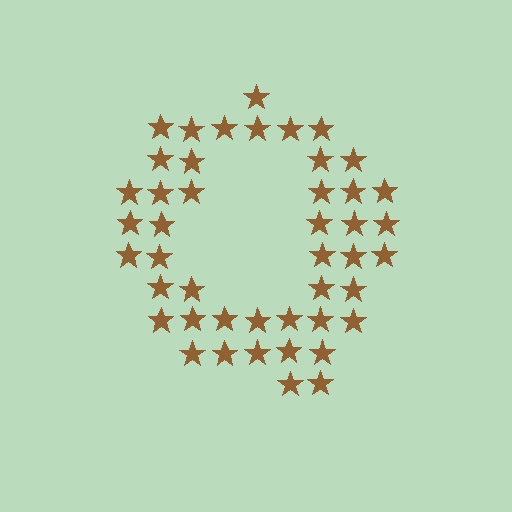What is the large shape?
The large shape is the letter Q.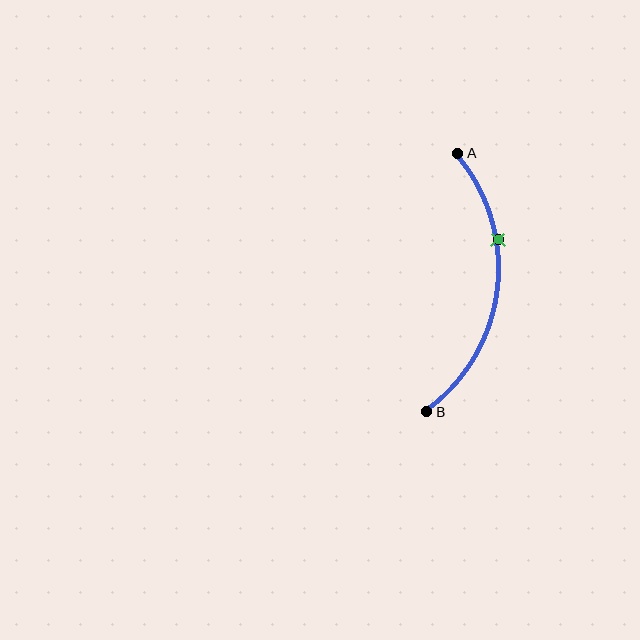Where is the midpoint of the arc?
The arc midpoint is the point on the curve farthest from the straight line joining A and B. It sits to the right of that line.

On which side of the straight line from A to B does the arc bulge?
The arc bulges to the right of the straight line connecting A and B.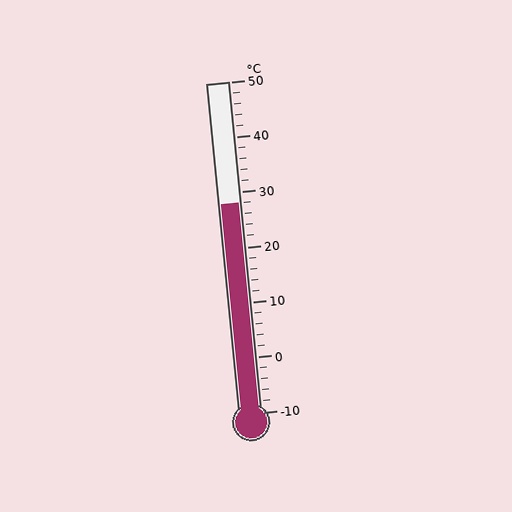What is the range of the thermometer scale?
The thermometer scale ranges from -10°C to 50°C.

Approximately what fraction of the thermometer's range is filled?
The thermometer is filled to approximately 65% of its range.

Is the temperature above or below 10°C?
The temperature is above 10°C.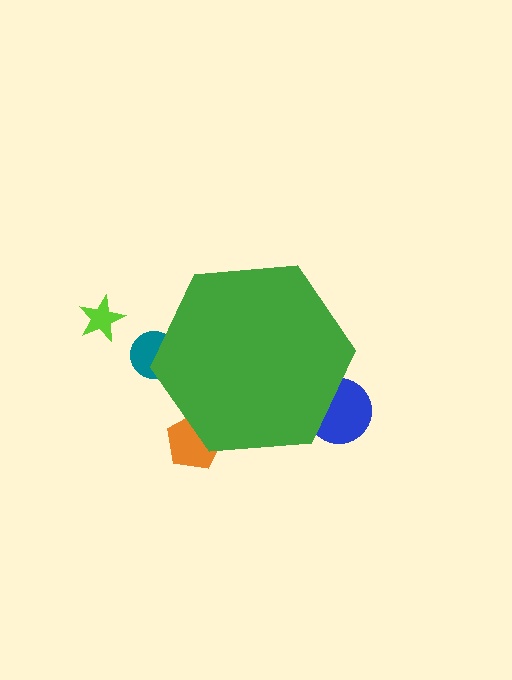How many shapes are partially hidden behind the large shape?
3 shapes are partially hidden.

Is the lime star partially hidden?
No, the lime star is fully visible.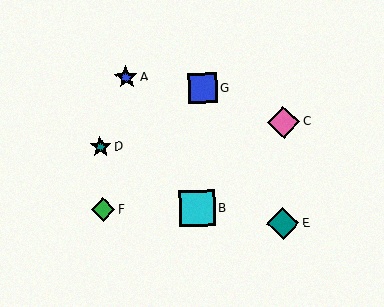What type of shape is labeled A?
Shape A is a blue star.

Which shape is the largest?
The cyan square (labeled B) is the largest.